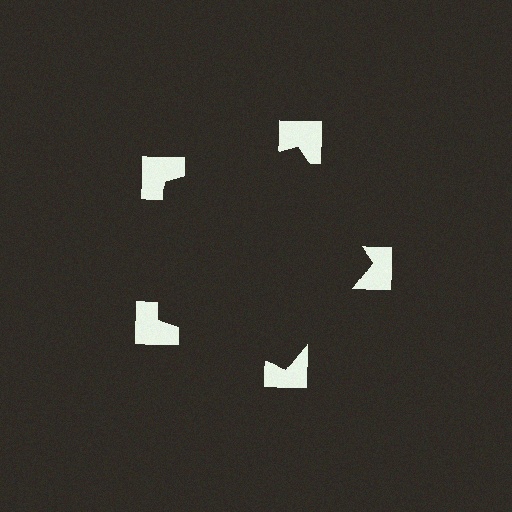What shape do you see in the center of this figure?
An illusory pentagon — its edges are inferred from the aligned wedge cuts in the notched squares, not physically drawn.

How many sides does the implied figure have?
5 sides.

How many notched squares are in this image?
There are 5 — one at each vertex of the illusory pentagon.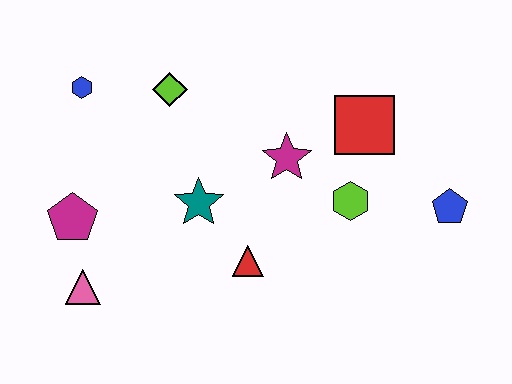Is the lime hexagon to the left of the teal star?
No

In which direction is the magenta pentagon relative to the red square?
The magenta pentagon is to the left of the red square.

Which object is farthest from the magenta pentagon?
The blue pentagon is farthest from the magenta pentagon.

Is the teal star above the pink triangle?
Yes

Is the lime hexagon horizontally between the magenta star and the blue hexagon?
No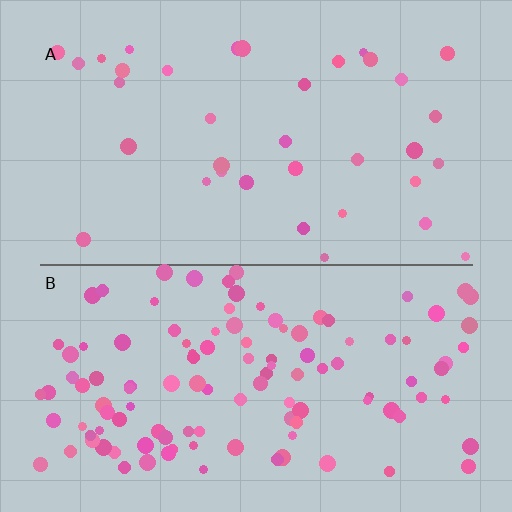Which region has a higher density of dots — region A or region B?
B (the bottom).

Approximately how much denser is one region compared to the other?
Approximately 3.2× — region B over region A.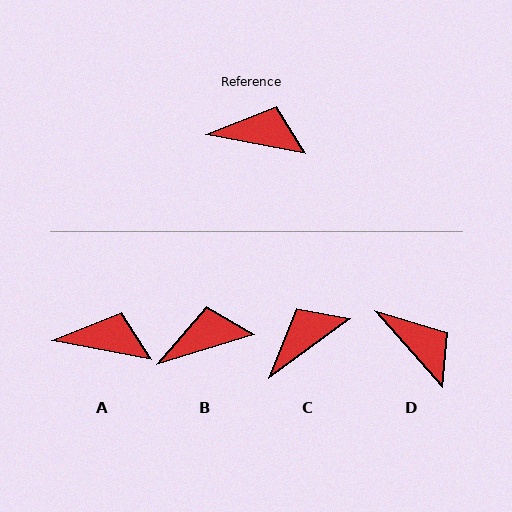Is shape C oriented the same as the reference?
No, it is off by about 46 degrees.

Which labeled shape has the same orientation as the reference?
A.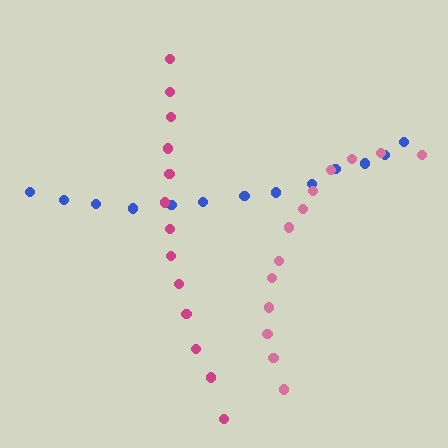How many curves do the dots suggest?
There are 3 distinct paths.